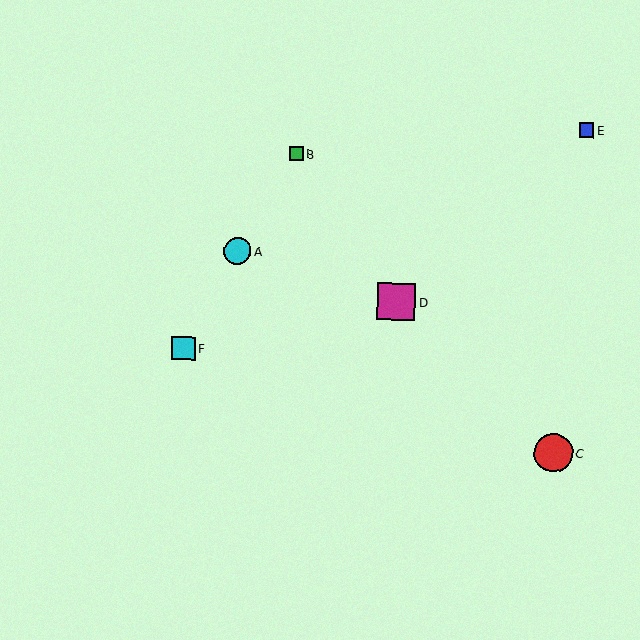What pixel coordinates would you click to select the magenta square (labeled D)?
Click at (396, 302) to select the magenta square D.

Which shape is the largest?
The red circle (labeled C) is the largest.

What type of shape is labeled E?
Shape E is a blue square.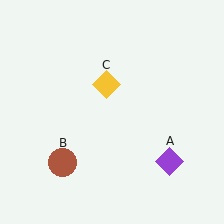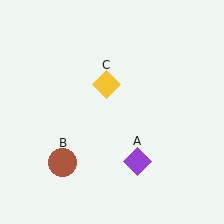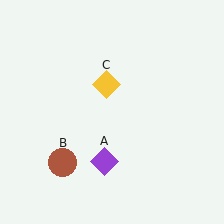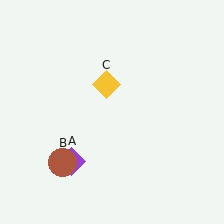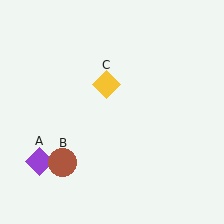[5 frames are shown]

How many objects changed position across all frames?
1 object changed position: purple diamond (object A).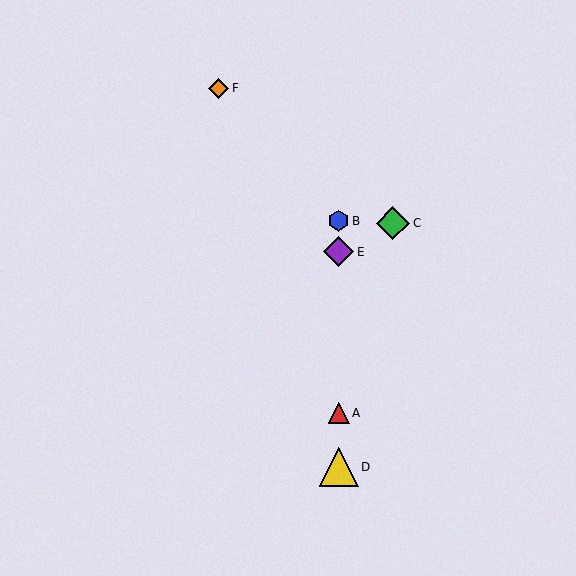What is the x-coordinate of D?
Object D is at x≈339.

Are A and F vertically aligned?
No, A is at x≈339 and F is at x≈218.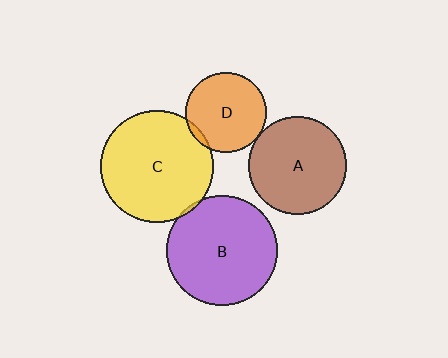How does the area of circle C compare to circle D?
Approximately 2.0 times.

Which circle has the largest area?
Circle C (yellow).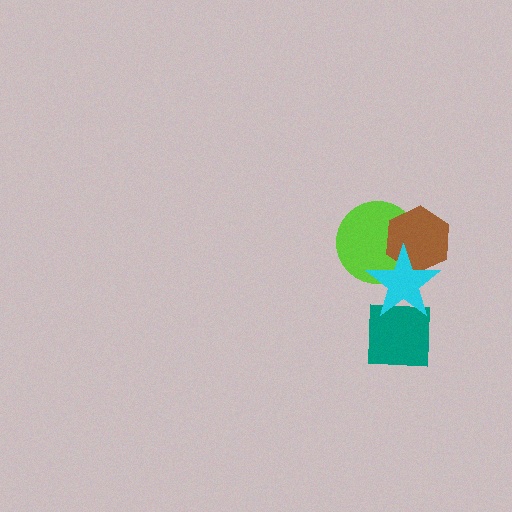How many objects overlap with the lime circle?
2 objects overlap with the lime circle.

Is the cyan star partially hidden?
No, no other shape covers it.